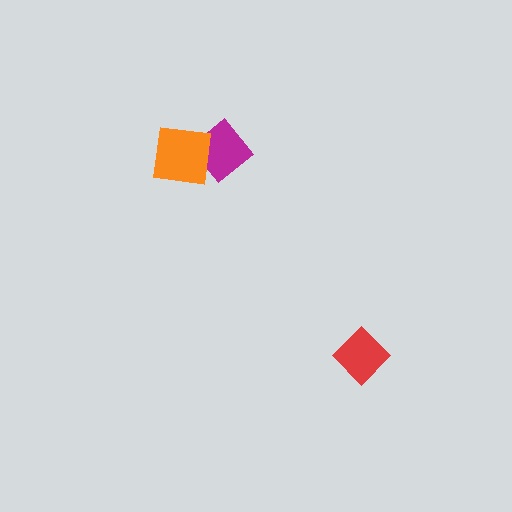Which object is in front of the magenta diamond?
The orange square is in front of the magenta diamond.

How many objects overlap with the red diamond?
0 objects overlap with the red diamond.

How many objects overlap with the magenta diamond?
1 object overlaps with the magenta diamond.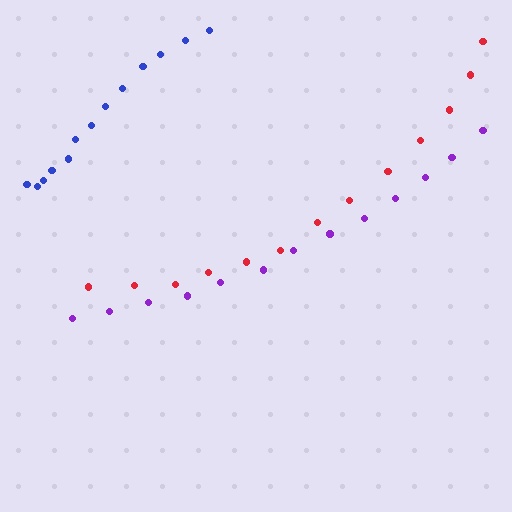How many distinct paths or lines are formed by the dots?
There are 3 distinct paths.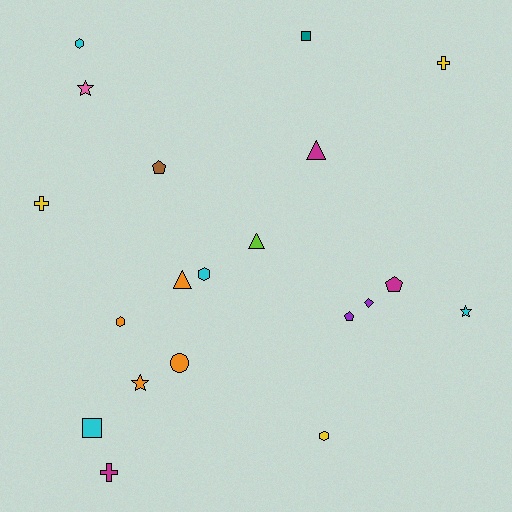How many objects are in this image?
There are 20 objects.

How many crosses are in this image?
There are 3 crosses.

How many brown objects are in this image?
There is 1 brown object.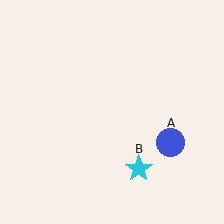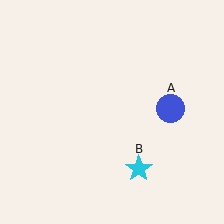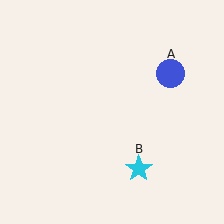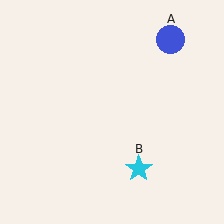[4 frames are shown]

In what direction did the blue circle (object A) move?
The blue circle (object A) moved up.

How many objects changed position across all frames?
1 object changed position: blue circle (object A).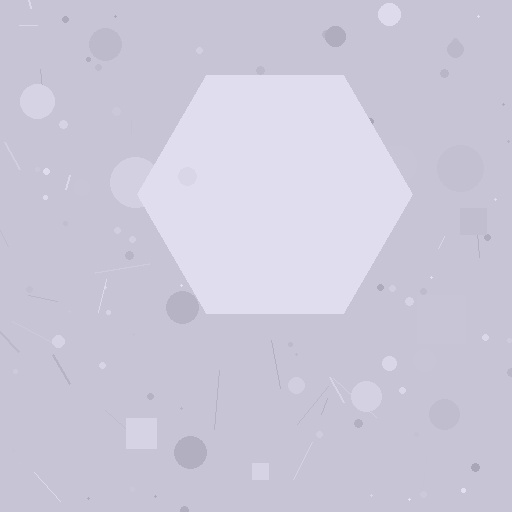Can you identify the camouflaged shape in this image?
The camouflaged shape is a hexagon.